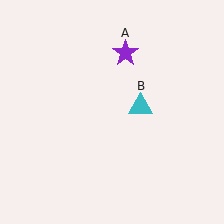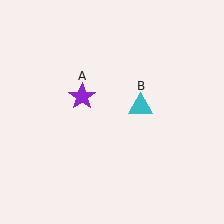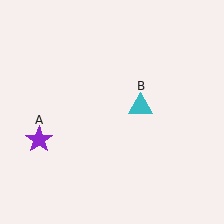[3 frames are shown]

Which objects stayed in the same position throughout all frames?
Cyan triangle (object B) remained stationary.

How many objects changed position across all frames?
1 object changed position: purple star (object A).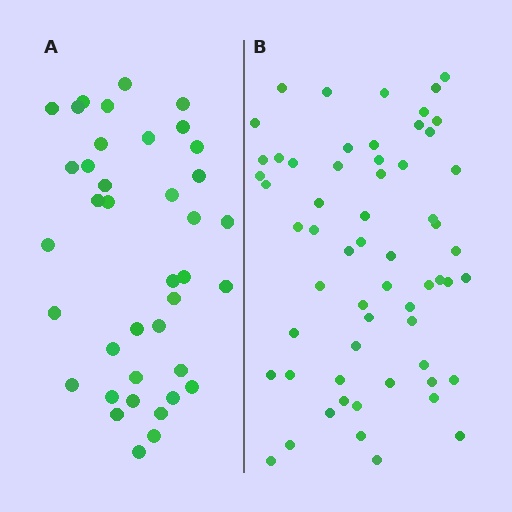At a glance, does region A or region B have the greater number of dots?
Region B (the right region) has more dots.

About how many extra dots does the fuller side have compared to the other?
Region B has approximately 20 more dots than region A.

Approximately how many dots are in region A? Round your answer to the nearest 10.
About 40 dots. (The exact count is 39, which rounds to 40.)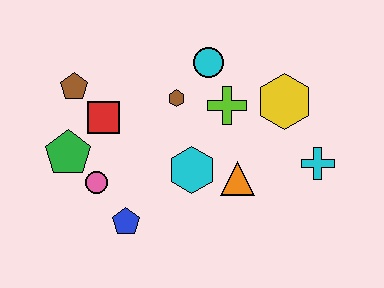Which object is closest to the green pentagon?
The pink circle is closest to the green pentagon.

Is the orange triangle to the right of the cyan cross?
No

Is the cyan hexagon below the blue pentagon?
No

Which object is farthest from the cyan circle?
The blue pentagon is farthest from the cyan circle.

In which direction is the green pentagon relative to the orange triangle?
The green pentagon is to the left of the orange triangle.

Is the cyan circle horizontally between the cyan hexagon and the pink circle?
No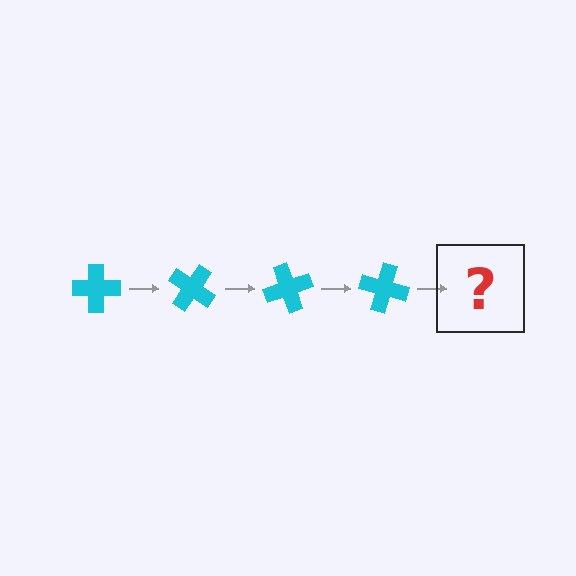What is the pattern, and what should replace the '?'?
The pattern is that the cross rotates 35 degrees each step. The '?' should be a cyan cross rotated 140 degrees.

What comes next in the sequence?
The next element should be a cyan cross rotated 140 degrees.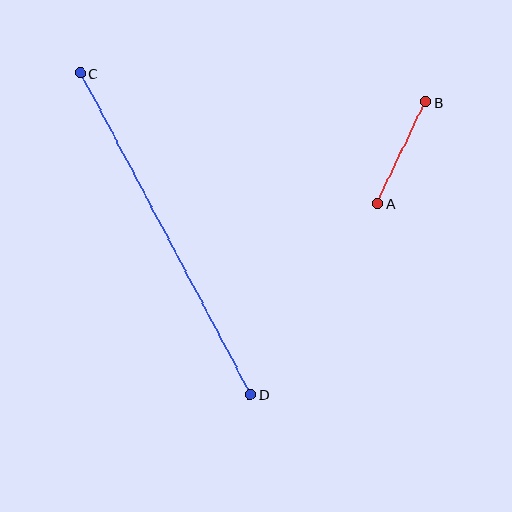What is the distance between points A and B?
The distance is approximately 113 pixels.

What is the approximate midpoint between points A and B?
The midpoint is at approximately (402, 153) pixels.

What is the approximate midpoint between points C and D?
The midpoint is at approximately (165, 234) pixels.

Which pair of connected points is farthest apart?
Points C and D are farthest apart.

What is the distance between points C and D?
The distance is approximately 363 pixels.